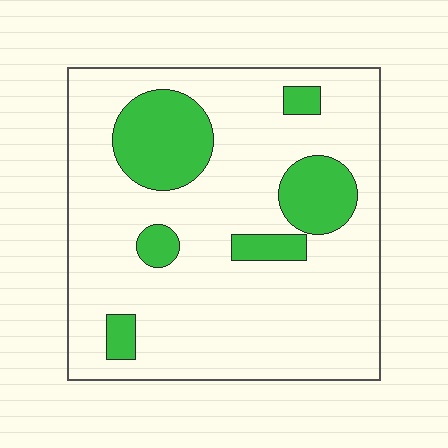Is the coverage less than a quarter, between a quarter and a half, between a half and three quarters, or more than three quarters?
Less than a quarter.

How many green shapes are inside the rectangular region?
6.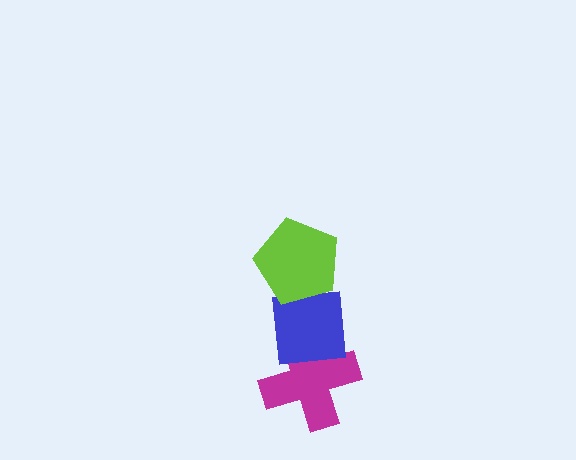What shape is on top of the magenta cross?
The blue square is on top of the magenta cross.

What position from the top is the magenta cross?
The magenta cross is 3rd from the top.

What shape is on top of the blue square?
The lime pentagon is on top of the blue square.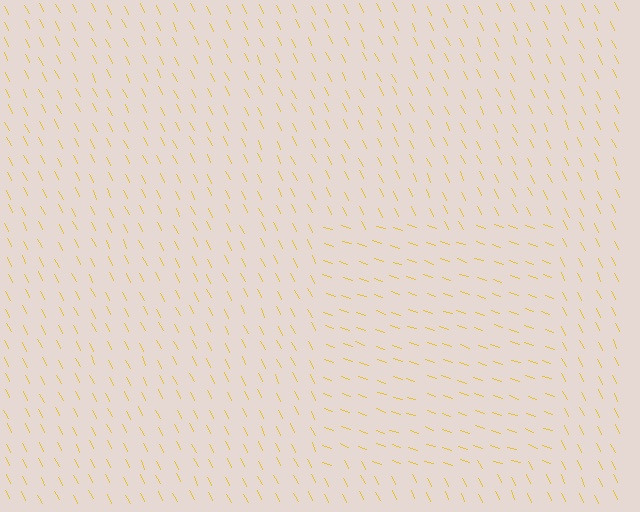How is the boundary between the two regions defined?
The boundary is defined purely by a change in line orientation (approximately 45 degrees difference). All lines are the same color and thickness.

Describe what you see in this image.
The image is filled with small yellow line segments. A rectangle region in the image has lines oriented differently from the surrounding lines, creating a visible texture boundary.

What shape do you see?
I see a rectangle.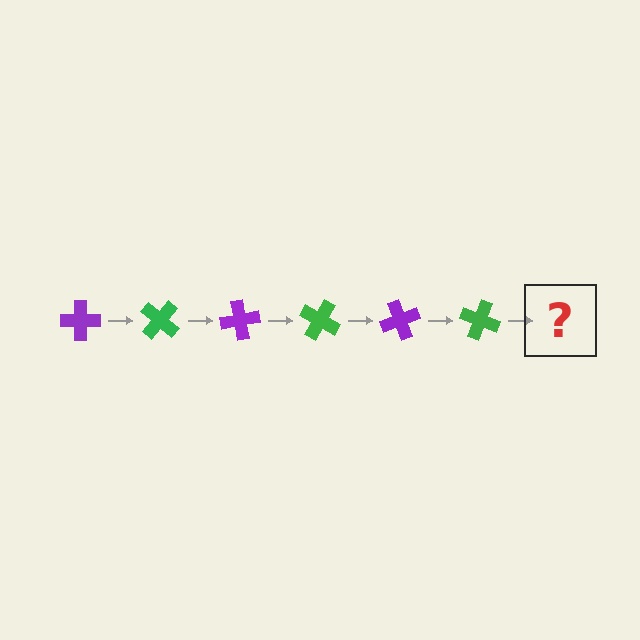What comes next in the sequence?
The next element should be a purple cross, rotated 240 degrees from the start.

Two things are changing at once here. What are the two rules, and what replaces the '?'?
The two rules are that it rotates 40 degrees each step and the color cycles through purple and green. The '?' should be a purple cross, rotated 240 degrees from the start.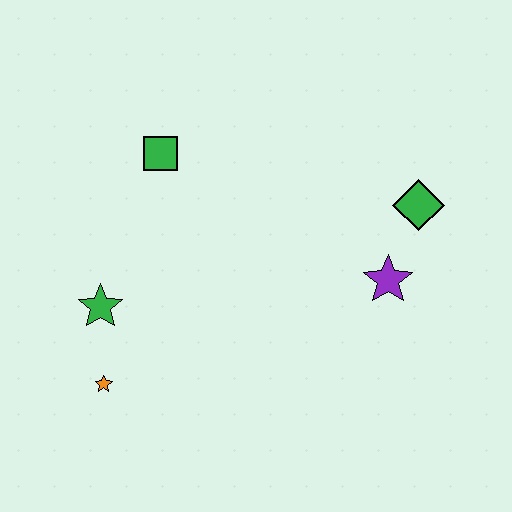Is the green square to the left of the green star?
No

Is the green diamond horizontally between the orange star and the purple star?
No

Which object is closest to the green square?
The green star is closest to the green square.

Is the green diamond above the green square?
No